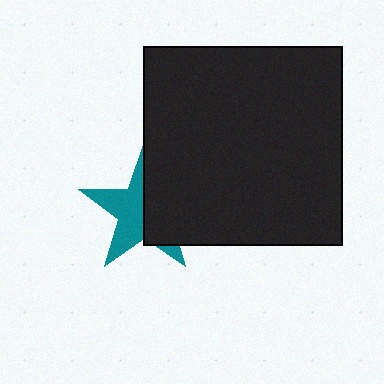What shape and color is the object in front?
The object in front is a black square.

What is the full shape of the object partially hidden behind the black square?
The partially hidden object is a teal star.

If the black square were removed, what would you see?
You would see the complete teal star.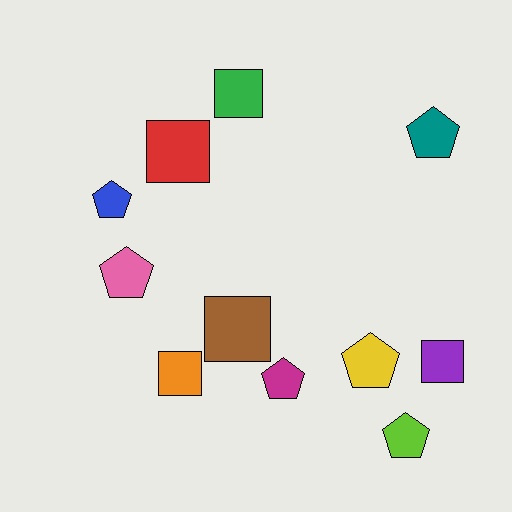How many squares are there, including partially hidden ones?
There are 5 squares.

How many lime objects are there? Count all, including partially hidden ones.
There is 1 lime object.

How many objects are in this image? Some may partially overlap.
There are 11 objects.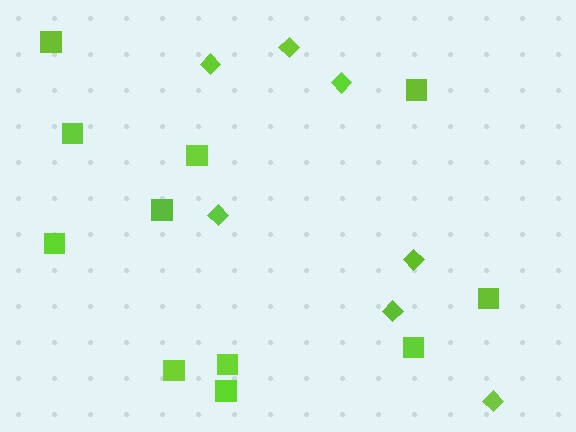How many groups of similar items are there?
There are 2 groups: one group of squares (11) and one group of diamonds (7).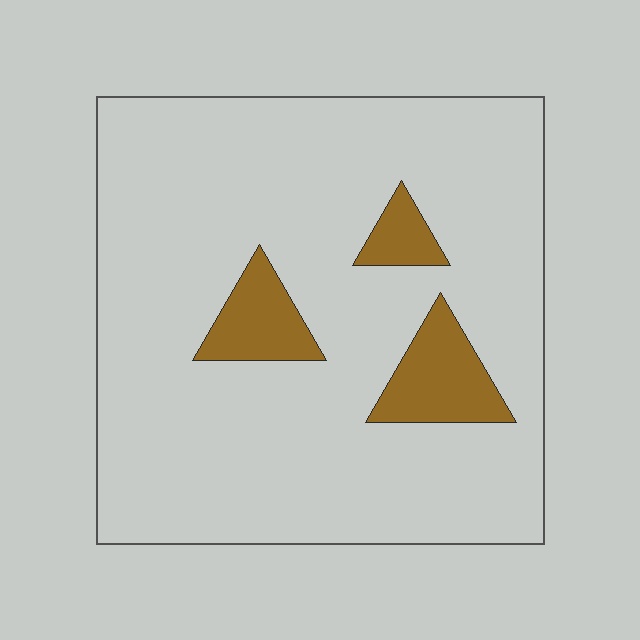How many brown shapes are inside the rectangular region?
3.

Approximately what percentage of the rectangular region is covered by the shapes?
Approximately 10%.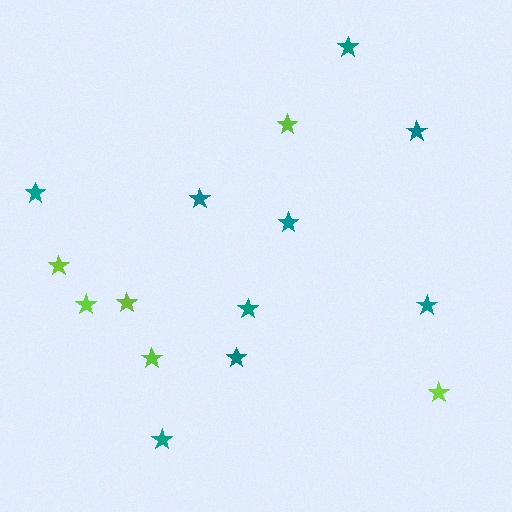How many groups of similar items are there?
There are 2 groups: one group of lime stars (6) and one group of teal stars (9).